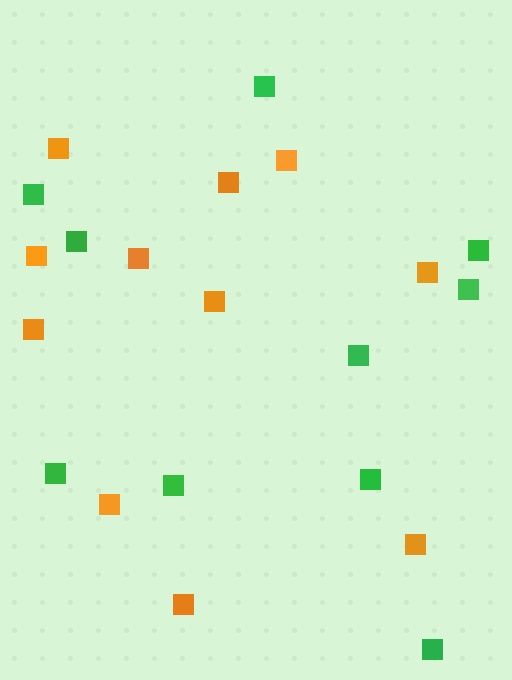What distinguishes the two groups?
There are 2 groups: one group of green squares (10) and one group of orange squares (11).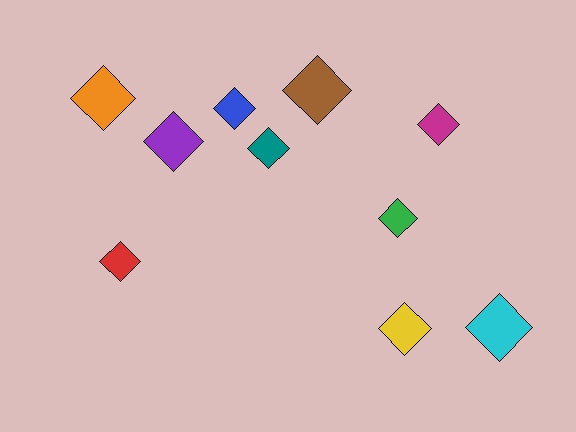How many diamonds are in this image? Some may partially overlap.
There are 10 diamonds.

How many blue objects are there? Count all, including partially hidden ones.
There is 1 blue object.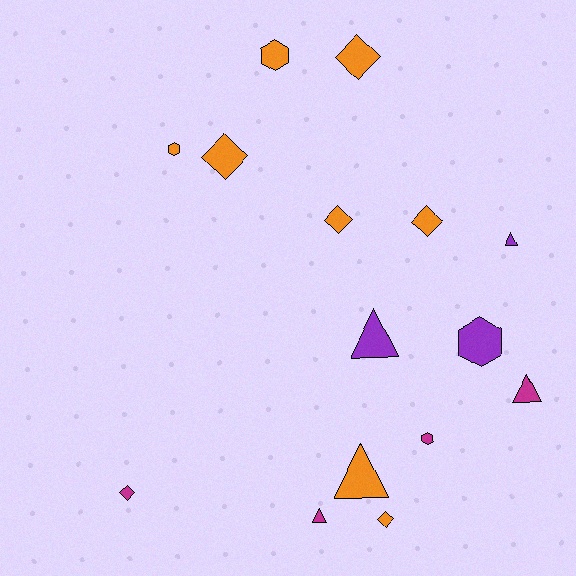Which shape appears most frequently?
Diamond, with 6 objects.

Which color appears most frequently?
Orange, with 8 objects.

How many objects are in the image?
There are 15 objects.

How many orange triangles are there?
There is 1 orange triangle.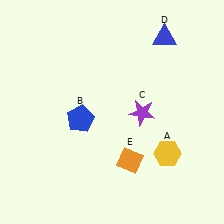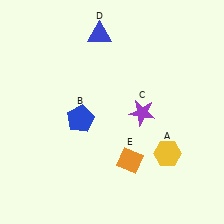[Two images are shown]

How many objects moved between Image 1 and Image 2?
1 object moved between the two images.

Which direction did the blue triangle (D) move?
The blue triangle (D) moved left.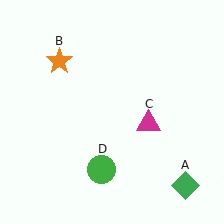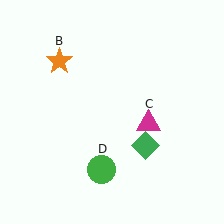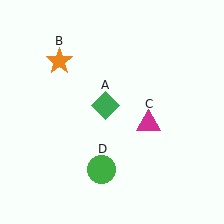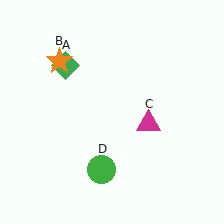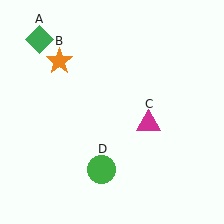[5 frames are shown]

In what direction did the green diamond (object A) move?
The green diamond (object A) moved up and to the left.